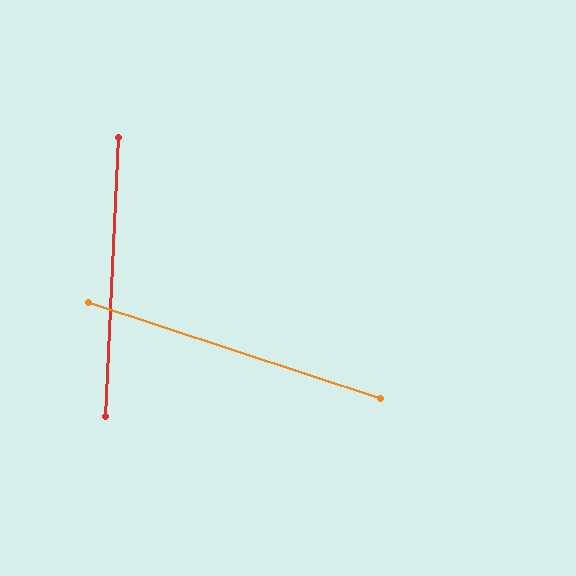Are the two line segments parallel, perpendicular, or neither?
Neither parallel nor perpendicular — they differ by about 74°.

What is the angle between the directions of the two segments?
Approximately 74 degrees.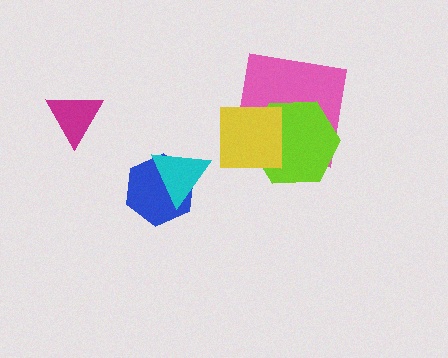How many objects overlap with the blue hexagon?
1 object overlaps with the blue hexagon.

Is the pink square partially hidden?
Yes, it is partially covered by another shape.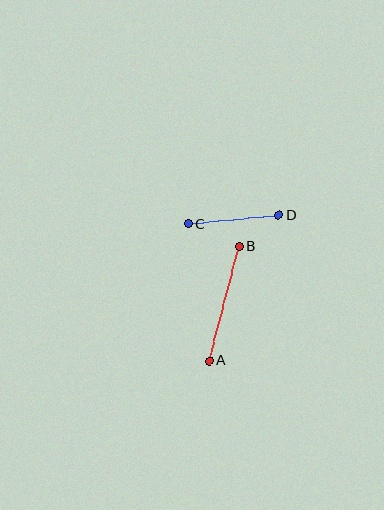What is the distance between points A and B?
The distance is approximately 119 pixels.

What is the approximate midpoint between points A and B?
The midpoint is at approximately (224, 304) pixels.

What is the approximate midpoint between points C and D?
The midpoint is at approximately (233, 219) pixels.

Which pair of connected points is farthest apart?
Points A and B are farthest apart.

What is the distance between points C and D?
The distance is approximately 91 pixels.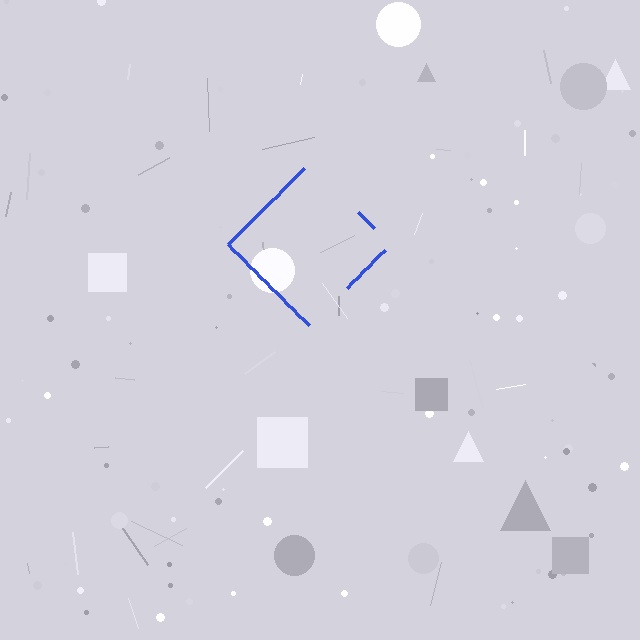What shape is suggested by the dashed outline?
The dashed outline suggests a diamond.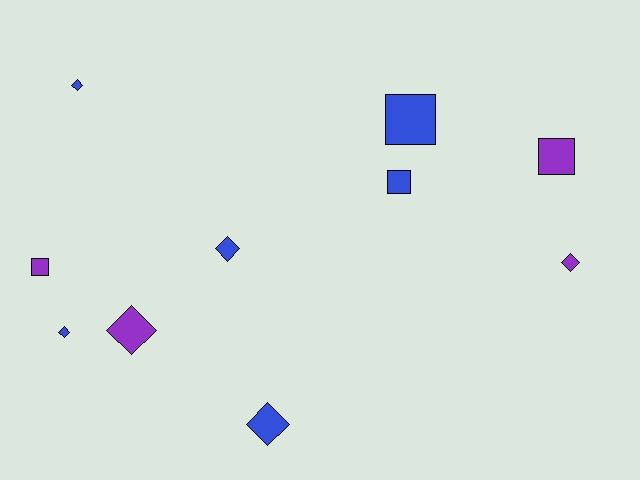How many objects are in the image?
There are 10 objects.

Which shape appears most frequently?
Diamond, with 6 objects.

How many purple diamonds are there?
There are 2 purple diamonds.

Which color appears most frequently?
Blue, with 6 objects.